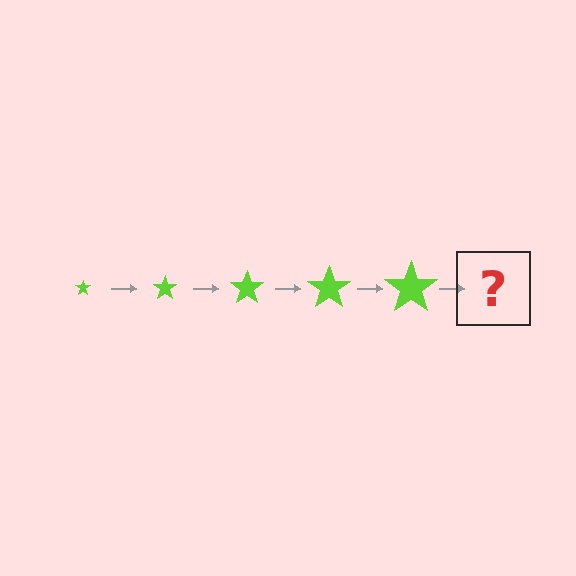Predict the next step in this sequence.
The next step is a lime star, larger than the previous one.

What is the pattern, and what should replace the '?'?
The pattern is that the star gets progressively larger each step. The '?' should be a lime star, larger than the previous one.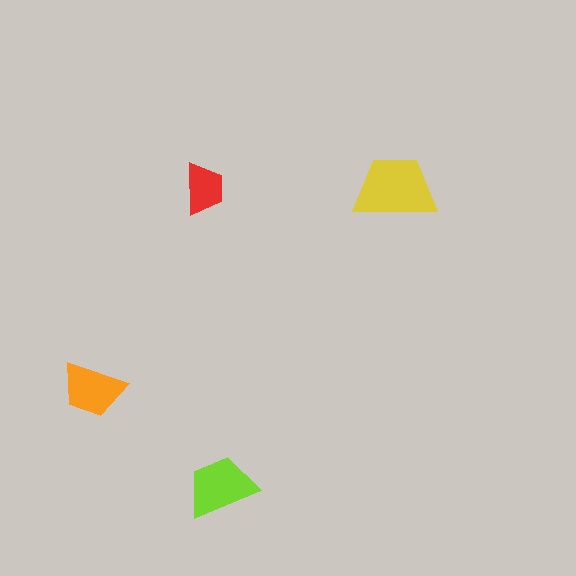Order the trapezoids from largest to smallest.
the yellow one, the lime one, the orange one, the red one.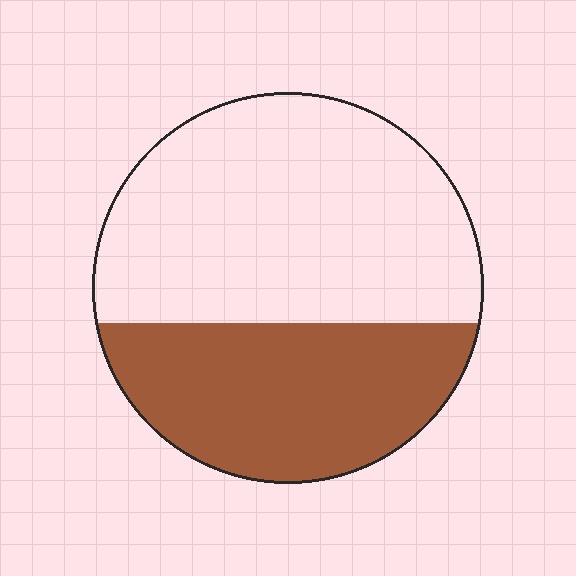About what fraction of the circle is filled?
About three eighths (3/8).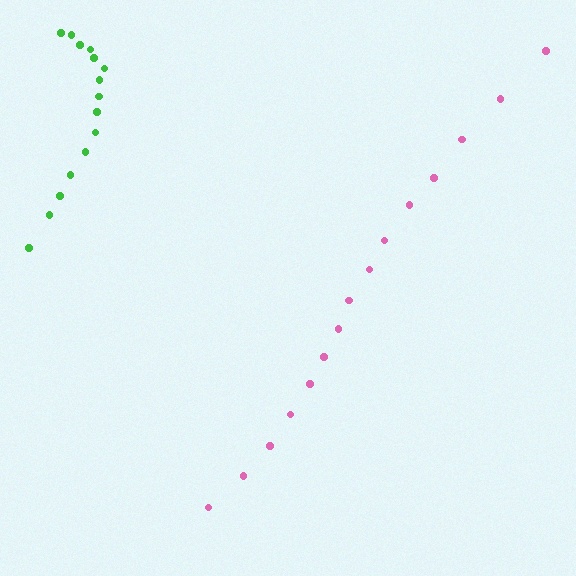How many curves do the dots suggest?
There are 2 distinct paths.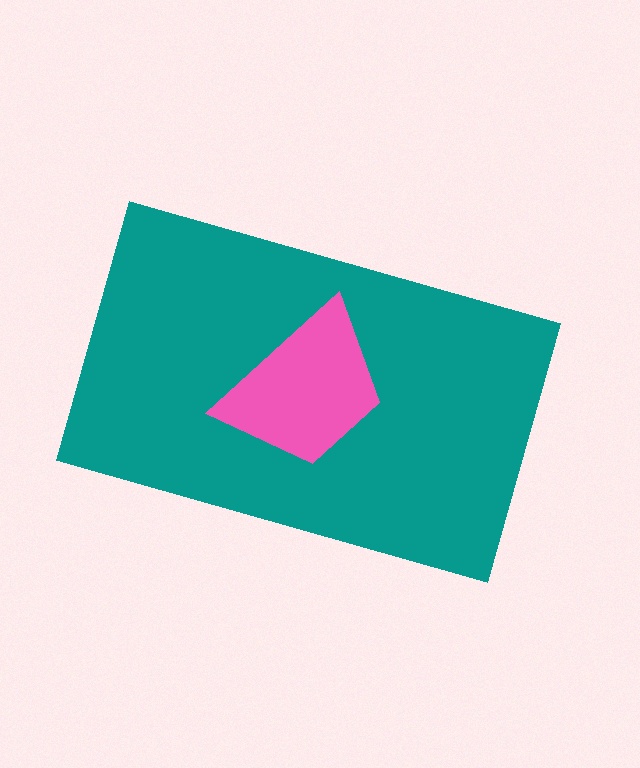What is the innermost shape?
The pink trapezoid.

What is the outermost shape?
The teal rectangle.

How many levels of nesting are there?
2.